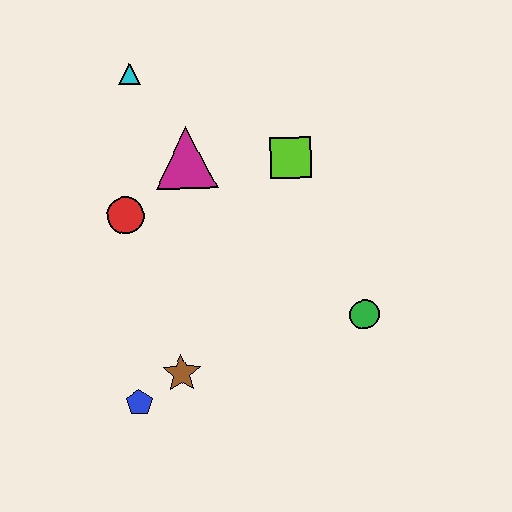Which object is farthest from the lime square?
The blue pentagon is farthest from the lime square.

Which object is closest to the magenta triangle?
The red circle is closest to the magenta triangle.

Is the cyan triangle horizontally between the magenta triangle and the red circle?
Yes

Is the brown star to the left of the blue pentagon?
No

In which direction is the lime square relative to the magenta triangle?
The lime square is to the right of the magenta triangle.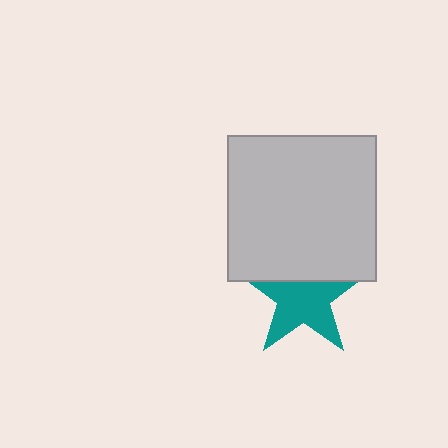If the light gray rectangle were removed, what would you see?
You would see the complete teal star.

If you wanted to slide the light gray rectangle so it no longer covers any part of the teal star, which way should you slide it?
Slide it up — that is the most direct way to separate the two shapes.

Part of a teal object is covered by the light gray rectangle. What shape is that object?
It is a star.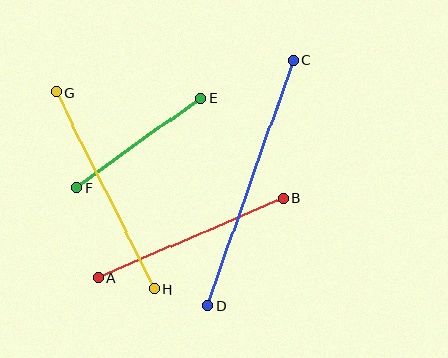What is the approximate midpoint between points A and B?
The midpoint is at approximately (191, 238) pixels.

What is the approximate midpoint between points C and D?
The midpoint is at approximately (251, 183) pixels.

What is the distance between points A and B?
The distance is approximately 201 pixels.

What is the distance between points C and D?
The distance is approximately 260 pixels.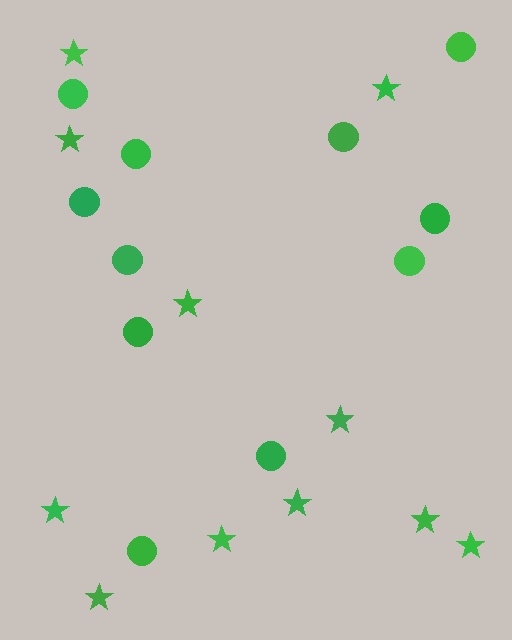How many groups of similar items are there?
There are 2 groups: one group of stars (11) and one group of circles (11).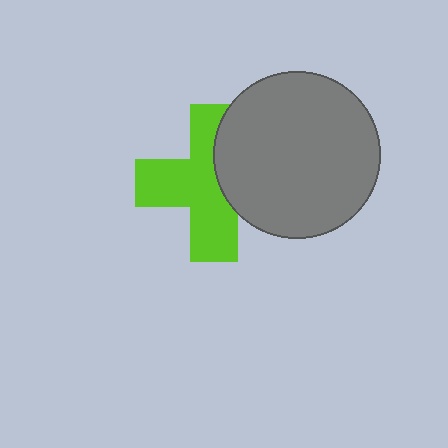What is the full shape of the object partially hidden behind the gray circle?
The partially hidden object is a lime cross.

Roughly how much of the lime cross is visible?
About half of it is visible (roughly 64%).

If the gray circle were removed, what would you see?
You would see the complete lime cross.